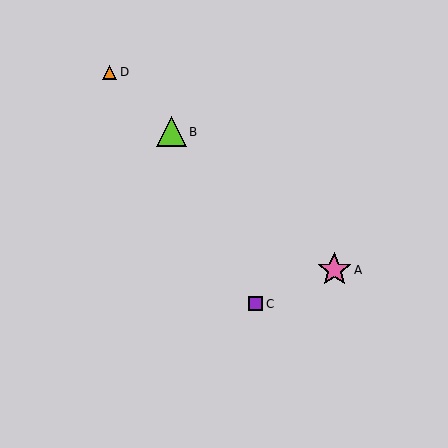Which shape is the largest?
The pink star (labeled A) is the largest.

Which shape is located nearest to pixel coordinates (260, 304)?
The purple square (labeled C) at (256, 304) is nearest to that location.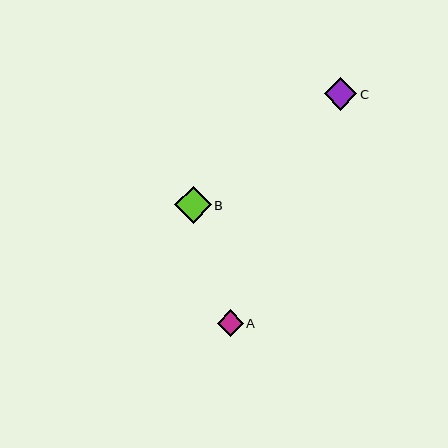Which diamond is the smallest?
Diamond A is the smallest with a size of approximately 26 pixels.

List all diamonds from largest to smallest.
From largest to smallest: B, C, A.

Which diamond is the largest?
Diamond B is the largest with a size of approximately 37 pixels.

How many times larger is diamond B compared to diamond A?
Diamond B is approximately 1.4 times the size of diamond A.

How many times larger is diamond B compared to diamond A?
Diamond B is approximately 1.4 times the size of diamond A.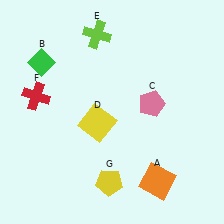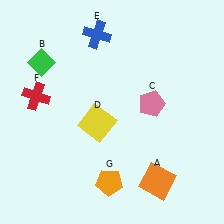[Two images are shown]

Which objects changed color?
E changed from lime to blue. G changed from yellow to orange.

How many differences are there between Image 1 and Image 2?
There are 2 differences between the two images.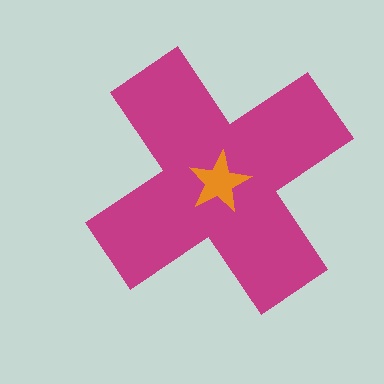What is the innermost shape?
The orange star.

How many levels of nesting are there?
2.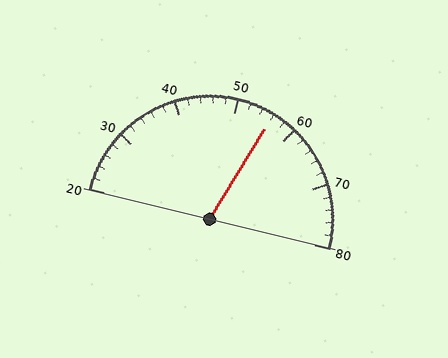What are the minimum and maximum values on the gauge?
The gauge ranges from 20 to 80.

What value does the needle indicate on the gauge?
The needle indicates approximately 56.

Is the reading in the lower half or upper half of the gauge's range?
The reading is in the upper half of the range (20 to 80).